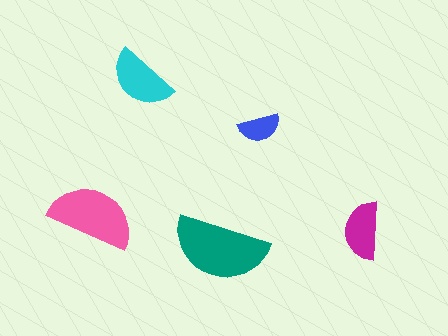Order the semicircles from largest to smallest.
the teal one, the pink one, the cyan one, the magenta one, the blue one.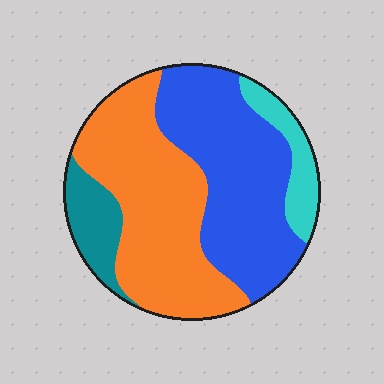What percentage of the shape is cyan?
Cyan covers roughly 10% of the shape.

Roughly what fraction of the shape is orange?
Orange takes up about two fifths (2/5) of the shape.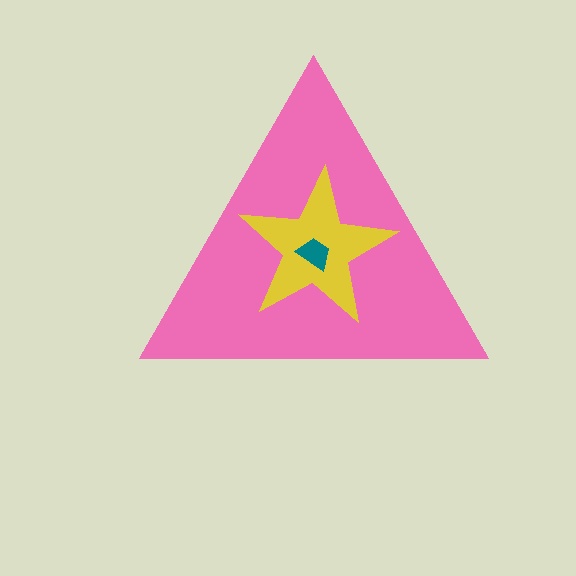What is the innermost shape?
The teal trapezoid.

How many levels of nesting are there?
3.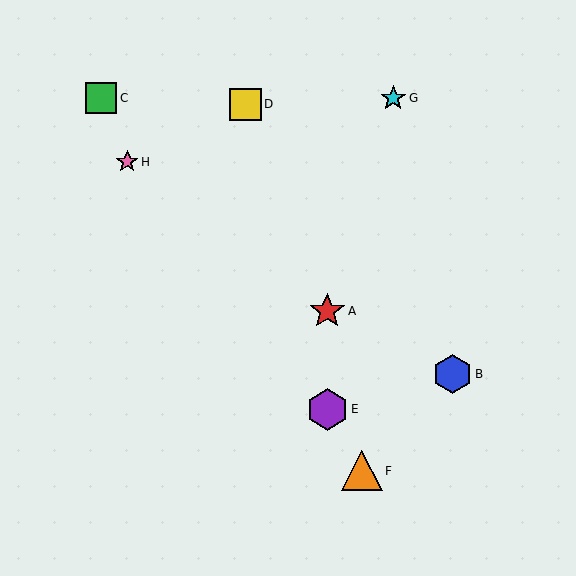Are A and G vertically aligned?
No, A is at x≈327 and G is at x≈393.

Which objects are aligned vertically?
Objects A, E are aligned vertically.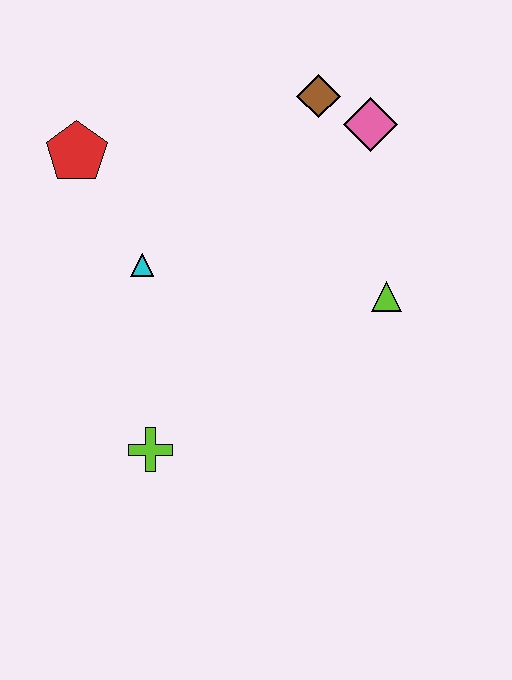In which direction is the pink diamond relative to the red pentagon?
The pink diamond is to the right of the red pentagon.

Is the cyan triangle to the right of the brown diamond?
No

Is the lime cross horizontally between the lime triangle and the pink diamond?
No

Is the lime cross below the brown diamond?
Yes